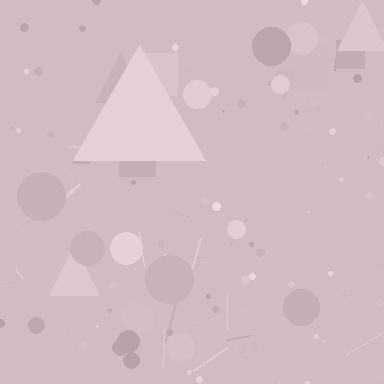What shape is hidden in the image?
A triangle is hidden in the image.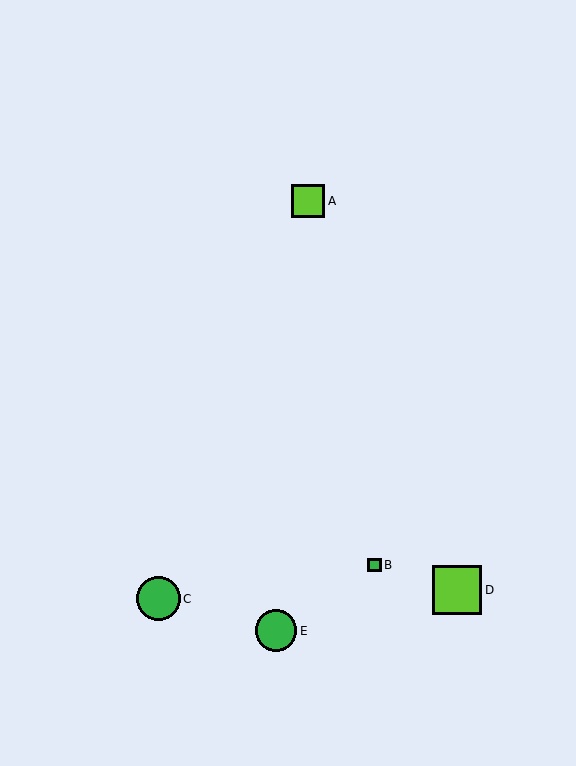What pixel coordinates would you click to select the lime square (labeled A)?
Click at (308, 201) to select the lime square A.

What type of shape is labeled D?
Shape D is a lime square.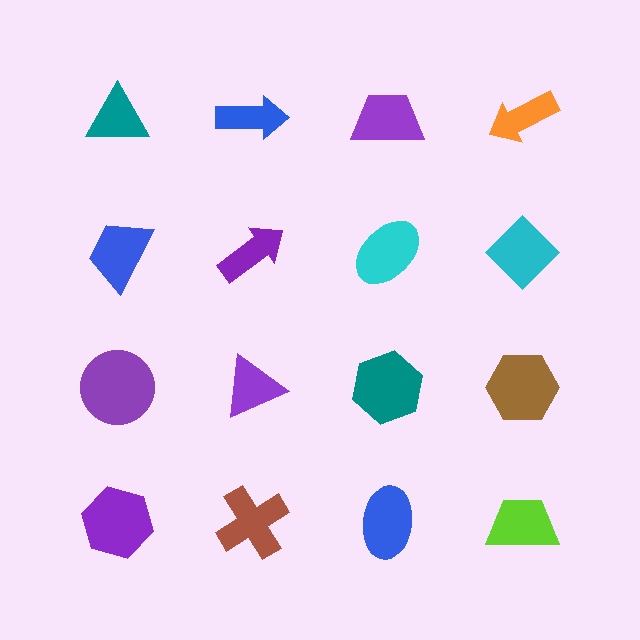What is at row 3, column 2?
A purple triangle.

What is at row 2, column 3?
A cyan ellipse.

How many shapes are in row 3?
4 shapes.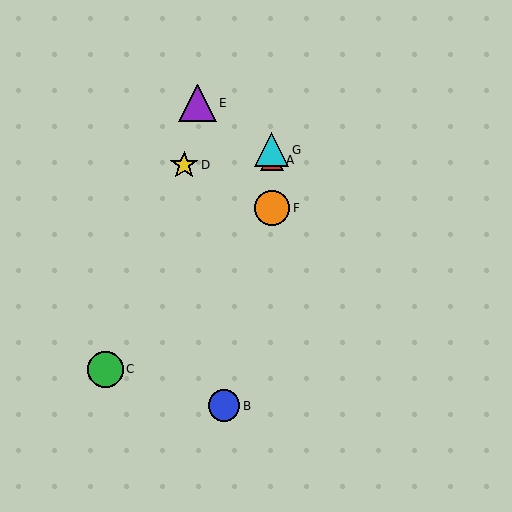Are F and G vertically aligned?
Yes, both are at x≈272.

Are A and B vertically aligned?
No, A is at x≈272 and B is at x≈224.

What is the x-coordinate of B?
Object B is at x≈224.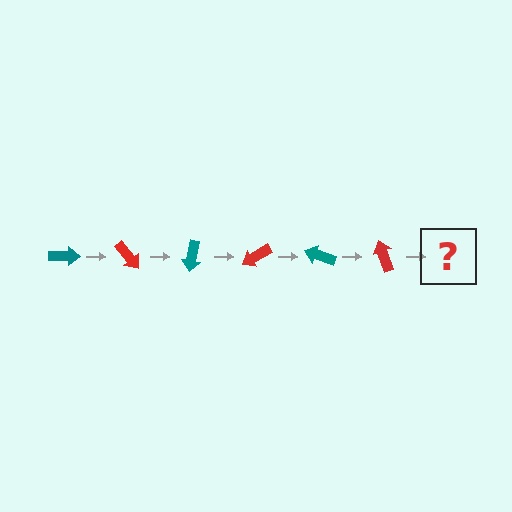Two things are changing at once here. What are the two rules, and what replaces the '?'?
The two rules are that it rotates 50 degrees each step and the color cycles through teal and red. The '?' should be a teal arrow, rotated 300 degrees from the start.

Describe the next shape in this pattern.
It should be a teal arrow, rotated 300 degrees from the start.